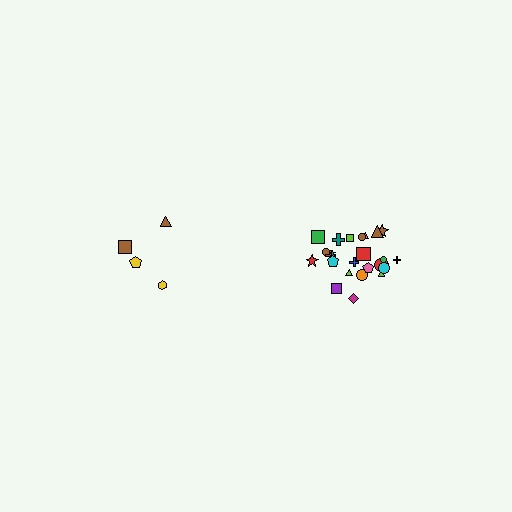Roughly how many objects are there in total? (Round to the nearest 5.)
Roughly 30 objects in total.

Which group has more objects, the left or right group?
The right group.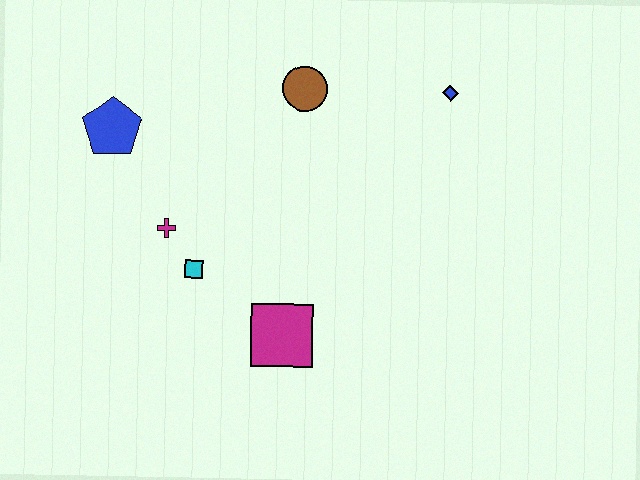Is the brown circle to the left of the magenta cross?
No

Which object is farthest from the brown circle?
The magenta square is farthest from the brown circle.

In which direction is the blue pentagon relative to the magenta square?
The blue pentagon is above the magenta square.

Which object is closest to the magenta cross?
The cyan square is closest to the magenta cross.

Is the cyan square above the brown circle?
No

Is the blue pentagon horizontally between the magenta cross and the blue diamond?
No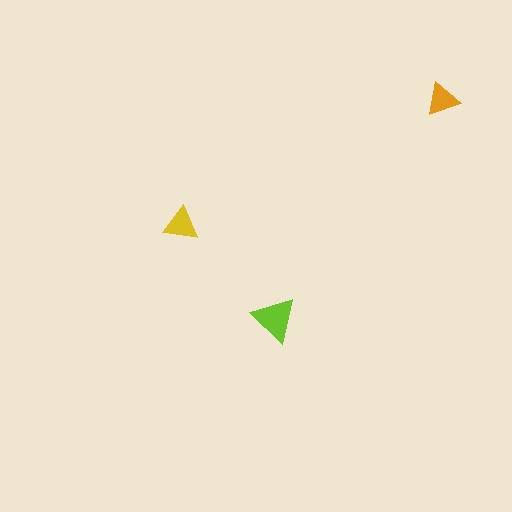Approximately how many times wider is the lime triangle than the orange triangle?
About 1.5 times wider.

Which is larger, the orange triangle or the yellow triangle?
The yellow one.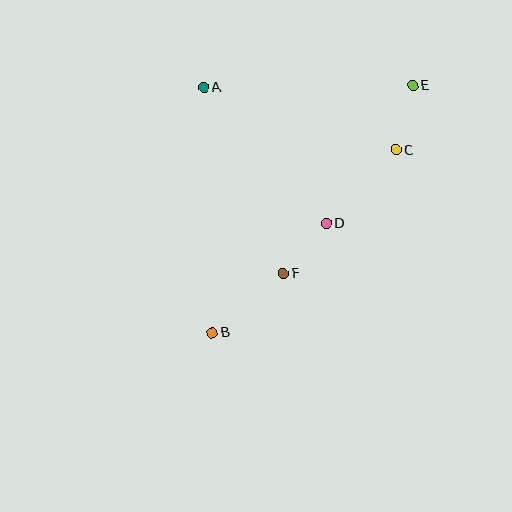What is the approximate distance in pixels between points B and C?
The distance between B and C is approximately 259 pixels.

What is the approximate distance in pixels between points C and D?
The distance between C and D is approximately 101 pixels.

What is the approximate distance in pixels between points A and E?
The distance between A and E is approximately 209 pixels.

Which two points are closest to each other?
Points D and F are closest to each other.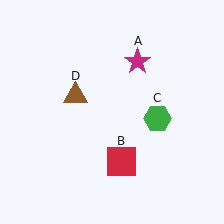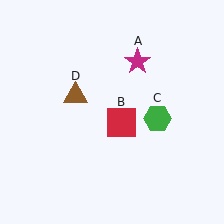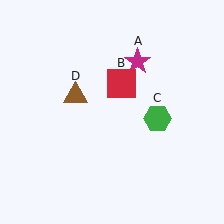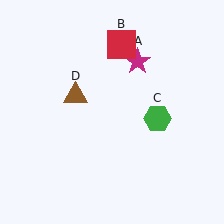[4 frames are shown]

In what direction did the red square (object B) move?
The red square (object B) moved up.